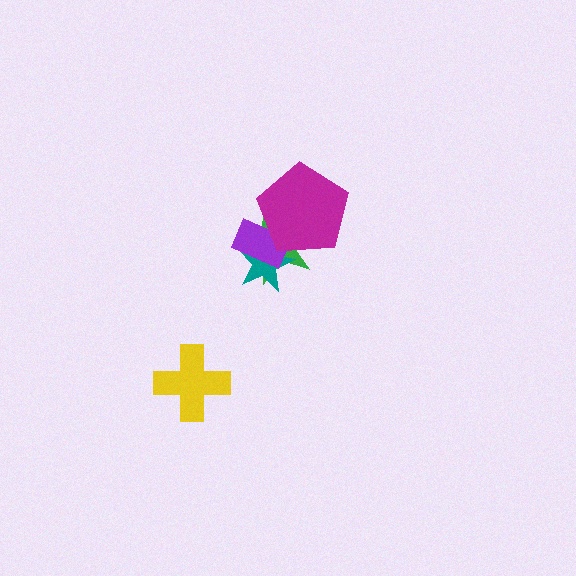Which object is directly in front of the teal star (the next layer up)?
The purple rectangle is directly in front of the teal star.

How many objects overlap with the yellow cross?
0 objects overlap with the yellow cross.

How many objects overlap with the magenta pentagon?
3 objects overlap with the magenta pentagon.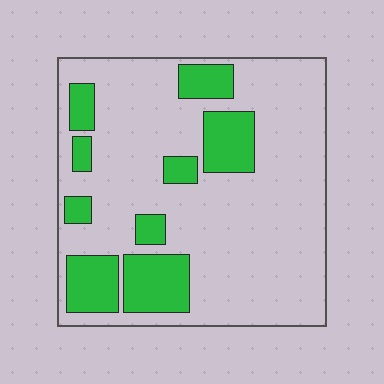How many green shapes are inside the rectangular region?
9.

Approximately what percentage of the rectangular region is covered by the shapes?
Approximately 25%.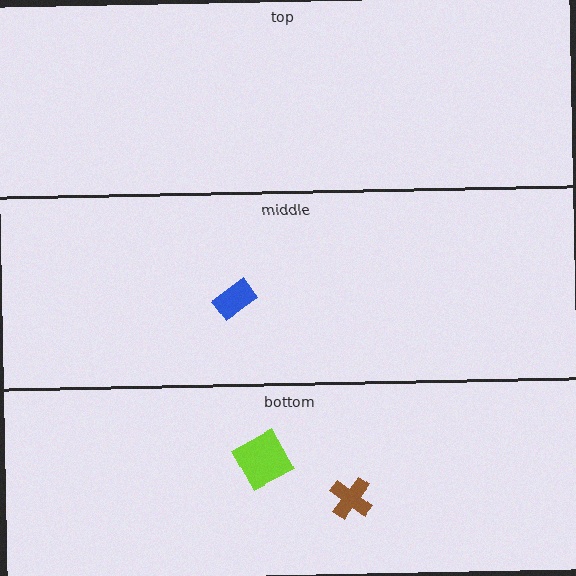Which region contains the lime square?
The bottom region.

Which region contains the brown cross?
The bottom region.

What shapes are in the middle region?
The blue rectangle.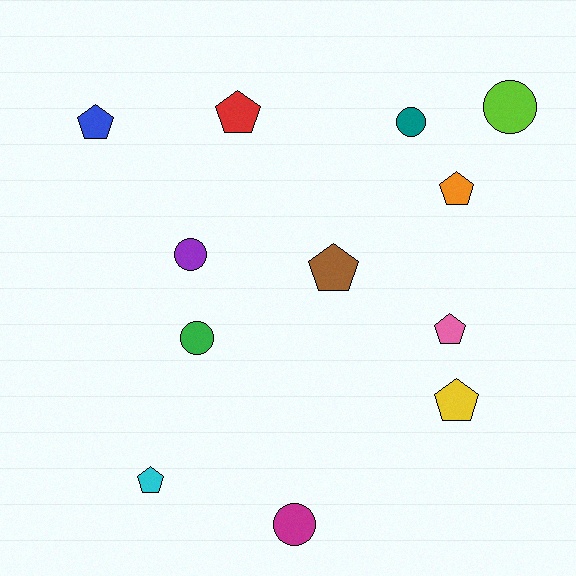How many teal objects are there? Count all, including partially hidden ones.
There is 1 teal object.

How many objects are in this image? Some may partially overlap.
There are 12 objects.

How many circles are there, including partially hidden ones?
There are 5 circles.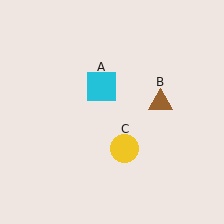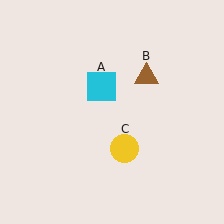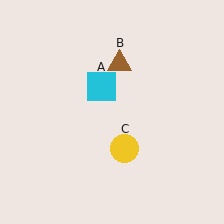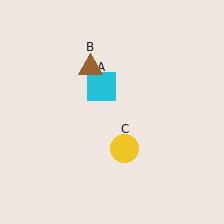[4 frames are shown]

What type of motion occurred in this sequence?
The brown triangle (object B) rotated counterclockwise around the center of the scene.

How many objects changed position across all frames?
1 object changed position: brown triangle (object B).